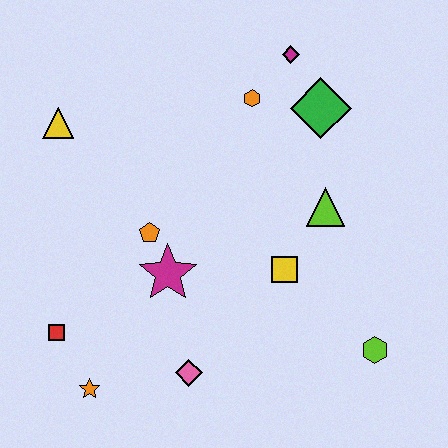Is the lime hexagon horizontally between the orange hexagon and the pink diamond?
No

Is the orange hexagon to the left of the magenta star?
No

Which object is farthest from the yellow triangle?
The lime hexagon is farthest from the yellow triangle.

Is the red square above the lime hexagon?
Yes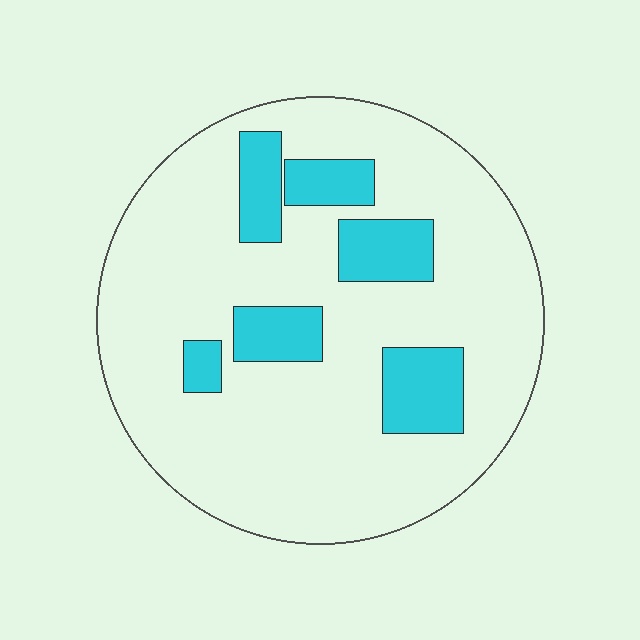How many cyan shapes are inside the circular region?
6.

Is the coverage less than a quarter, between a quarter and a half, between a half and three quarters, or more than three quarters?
Less than a quarter.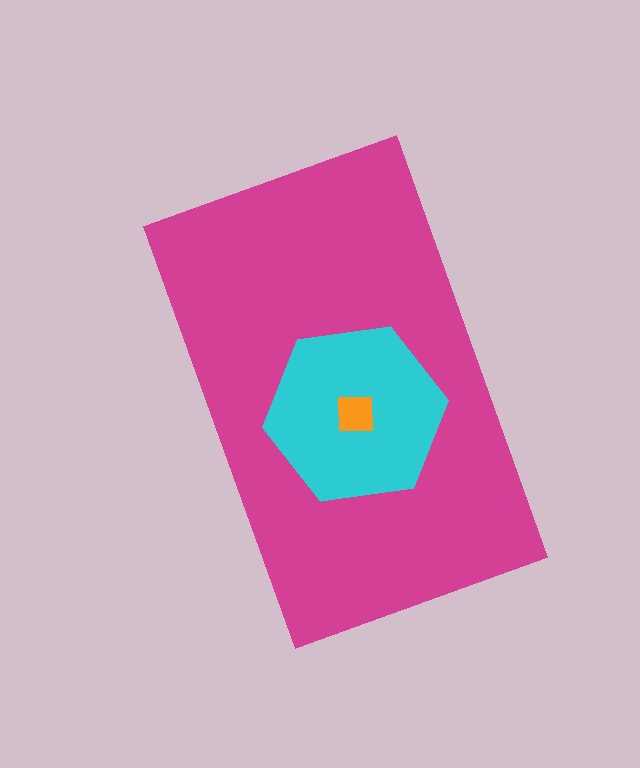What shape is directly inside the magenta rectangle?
The cyan hexagon.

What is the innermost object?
The orange square.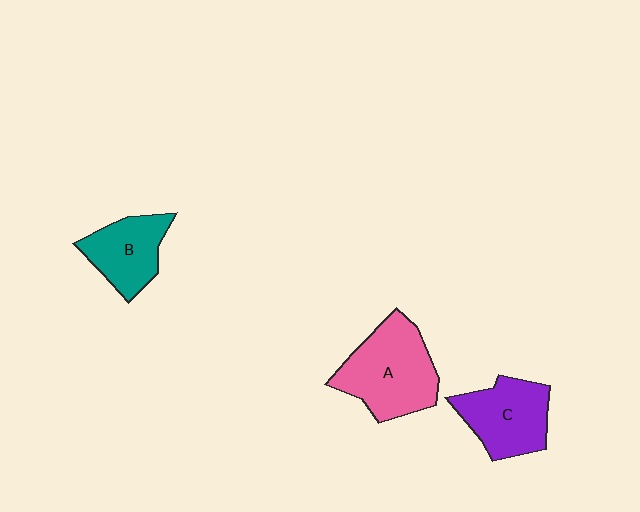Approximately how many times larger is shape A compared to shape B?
Approximately 1.5 times.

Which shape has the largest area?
Shape A (pink).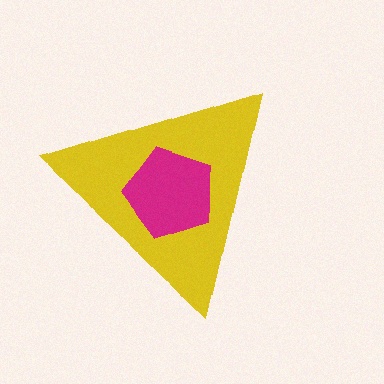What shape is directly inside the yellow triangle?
The magenta pentagon.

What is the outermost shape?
The yellow triangle.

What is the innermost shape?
The magenta pentagon.